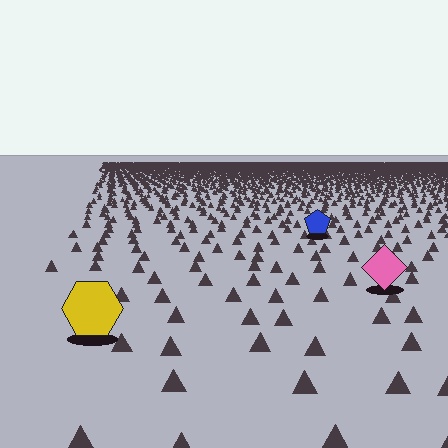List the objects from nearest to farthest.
From nearest to farthest: the yellow hexagon, the pink diamond, the blue pentagon.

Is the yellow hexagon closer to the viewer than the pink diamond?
Yes. The yellow hexagon is closer — you can tell from the texture gradient: the ground texture is coarser near it.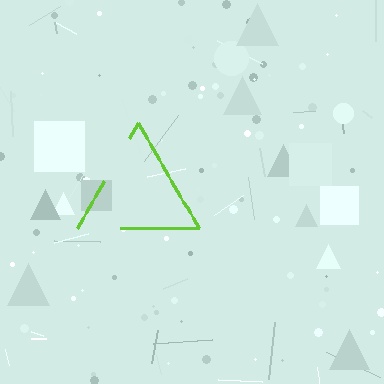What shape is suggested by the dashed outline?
The dashed outline suggests a triangle.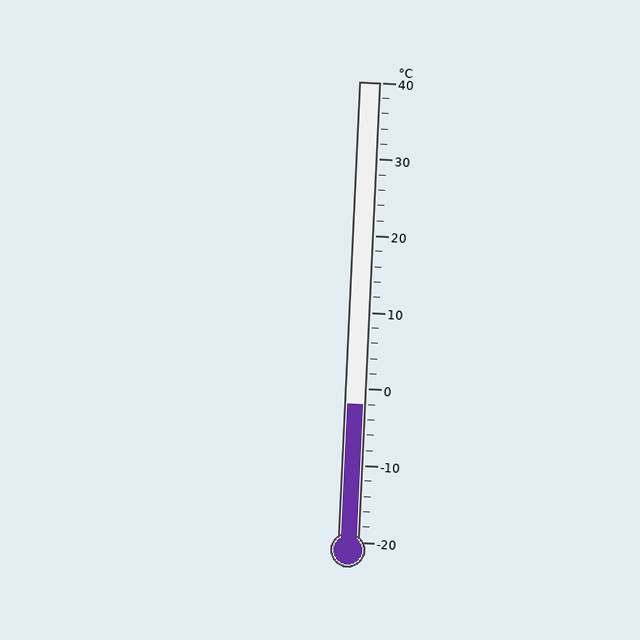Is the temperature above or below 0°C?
The temperature is below 0°C.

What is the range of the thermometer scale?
The thermometer scale ranges from -20°C to 40°C.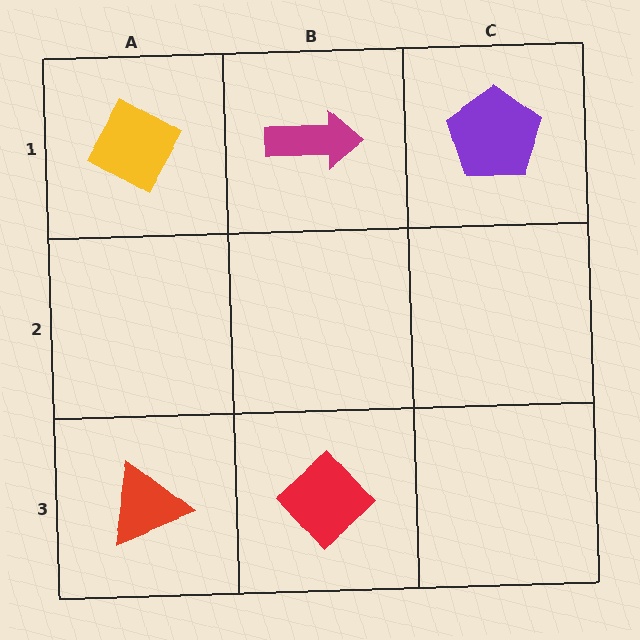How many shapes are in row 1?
3 shapes.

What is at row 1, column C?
A purple pentagon.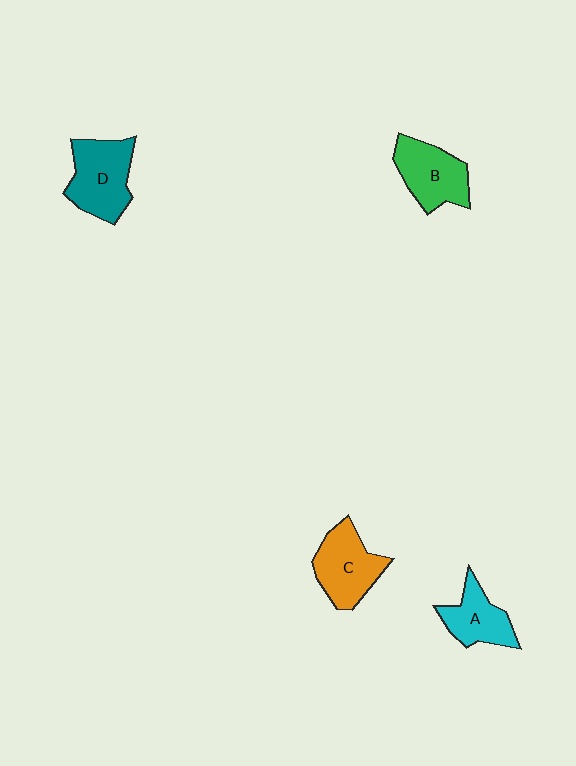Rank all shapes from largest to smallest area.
From largest to smallest: D (teal), C (orange), B (green), A (cyan).